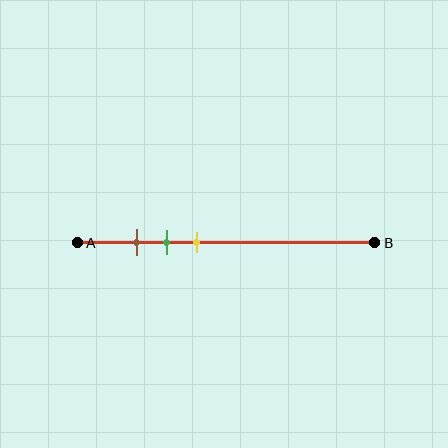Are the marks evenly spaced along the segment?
Yes, the marks are approximately evenly spaced.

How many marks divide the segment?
There are 3 marks dividing the segment.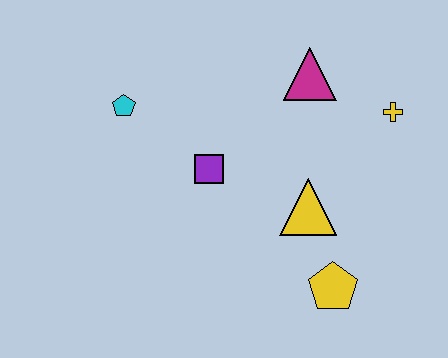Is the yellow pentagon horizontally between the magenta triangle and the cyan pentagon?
No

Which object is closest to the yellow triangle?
The yellow pentagon is closest to the yellow triangle.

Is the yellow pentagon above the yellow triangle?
No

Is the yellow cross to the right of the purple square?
Yes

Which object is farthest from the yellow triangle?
The cyan pentagon is farthest from the yellow triangle.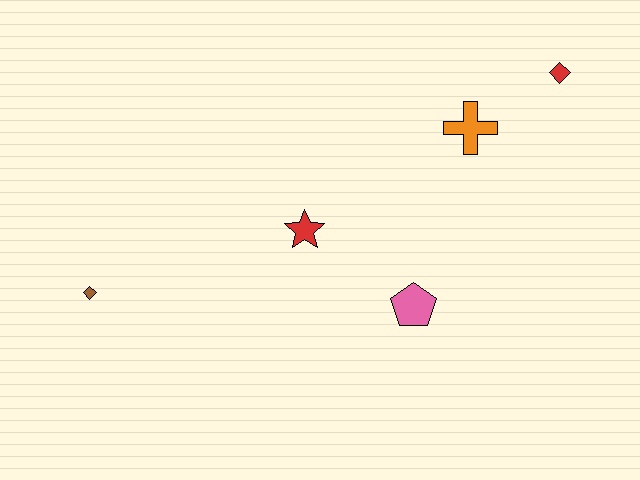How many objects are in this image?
There are 5 objects.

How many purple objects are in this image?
There are no purple objects.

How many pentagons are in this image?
There is 1 pentagon.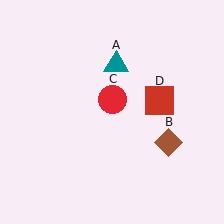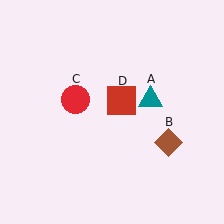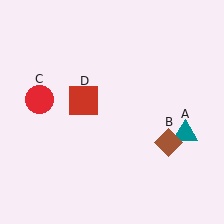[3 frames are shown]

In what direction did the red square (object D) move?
The red square (object D) moved left.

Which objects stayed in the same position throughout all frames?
Brown diamond (object B) remained stationary.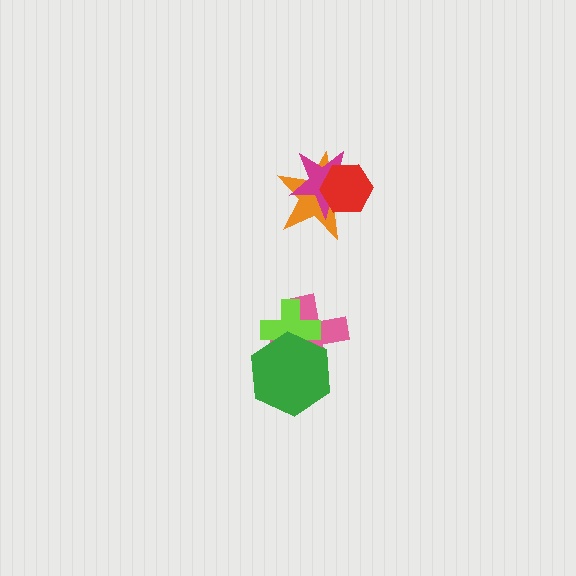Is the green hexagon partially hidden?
No, no other shape covers it.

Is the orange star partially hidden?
Yes, it is partially covered by another shape.